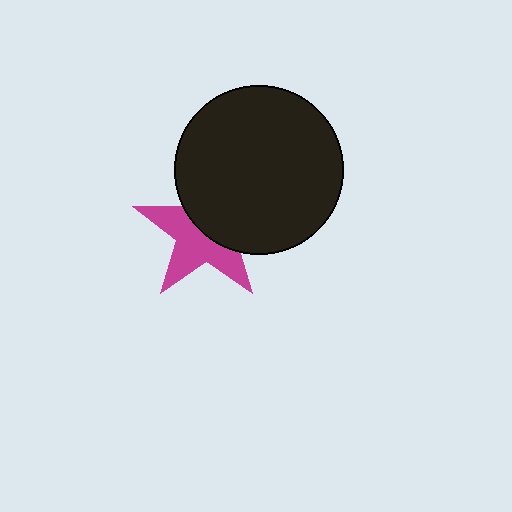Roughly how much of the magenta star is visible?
About half of it is visible (roughly 52%).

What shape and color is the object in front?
The object in front is a black circle.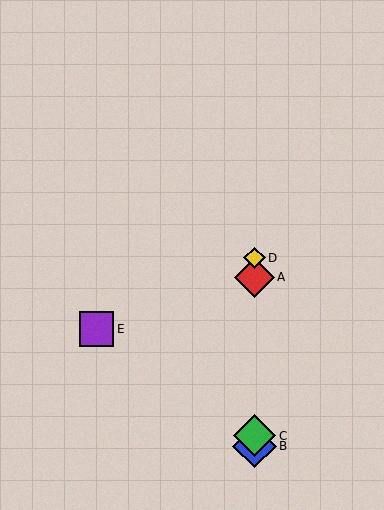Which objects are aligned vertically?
Objects A, B, C, D are aligned vertically.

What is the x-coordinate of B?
Object B is at x≈254.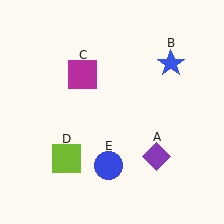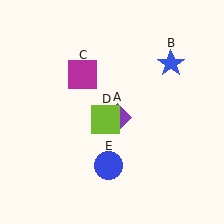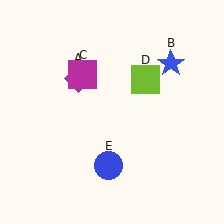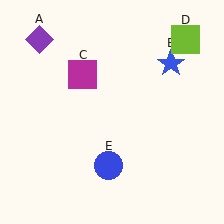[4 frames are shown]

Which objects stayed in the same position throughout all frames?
Blue star (object B) and magenta square (object C) and blue circle (object E) remained stationary.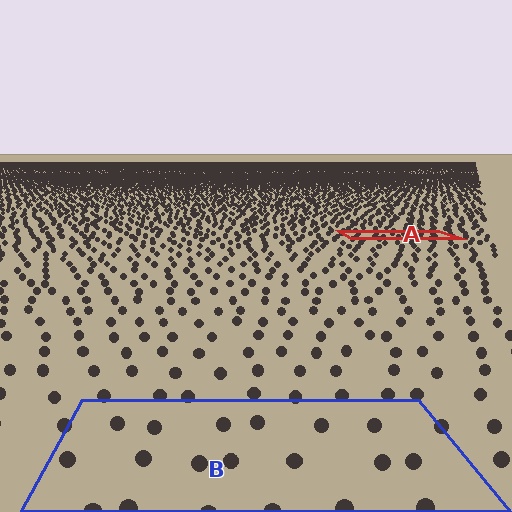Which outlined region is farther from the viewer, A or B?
Region A is farther from the viewer — the texture elements inside it appear smaller and more densely packed.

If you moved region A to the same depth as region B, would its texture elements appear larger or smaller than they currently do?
They would appear larger. At a closer depth, the same texture elements are projected at a bigger on-screen size.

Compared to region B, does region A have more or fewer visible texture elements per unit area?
Region A has more texture elements per unit area — they are packed more densely because it is farther away.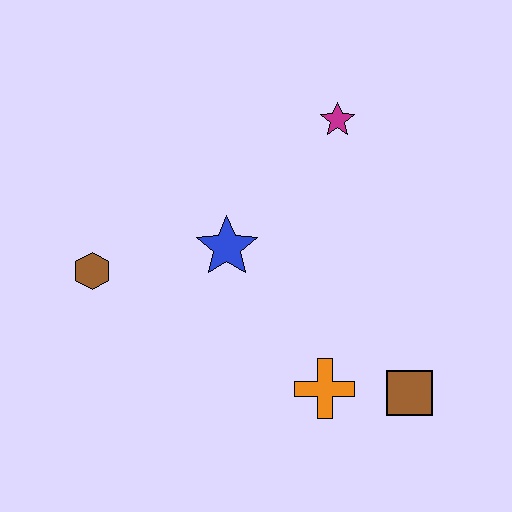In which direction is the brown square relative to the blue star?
The brown square is to the right of the blue star.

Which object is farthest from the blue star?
The brown square is farthest from the blue star.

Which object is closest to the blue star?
The brown hexagon is closest to the blue star.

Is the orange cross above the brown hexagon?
No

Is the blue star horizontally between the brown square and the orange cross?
No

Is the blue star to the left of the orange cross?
Yes